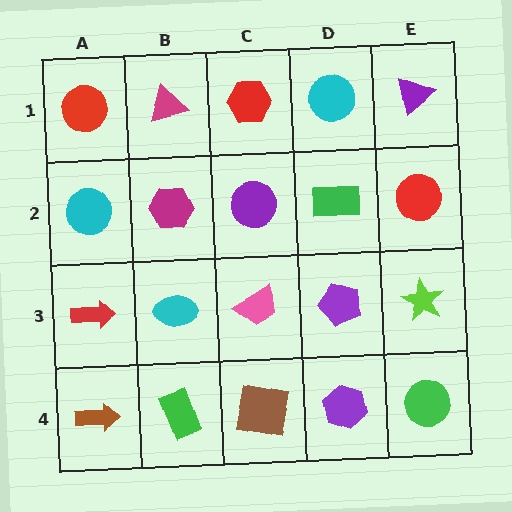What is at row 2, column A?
A cyan circle.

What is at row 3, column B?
A cyan ellipse.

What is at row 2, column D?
A green rectangle.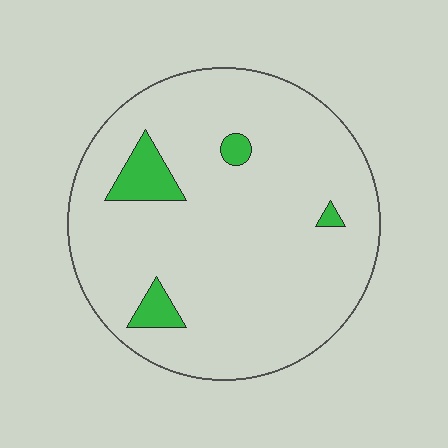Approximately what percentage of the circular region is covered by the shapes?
Approximately 10%.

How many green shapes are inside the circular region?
4.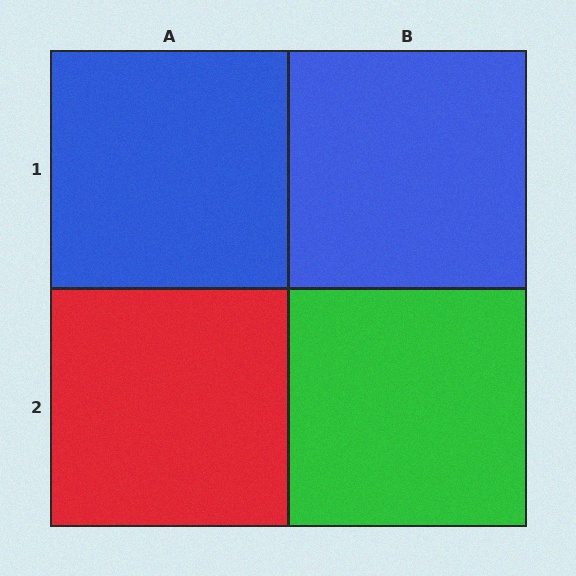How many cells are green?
1 cell is green.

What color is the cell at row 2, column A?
Red.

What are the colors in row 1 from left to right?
Blue, blue.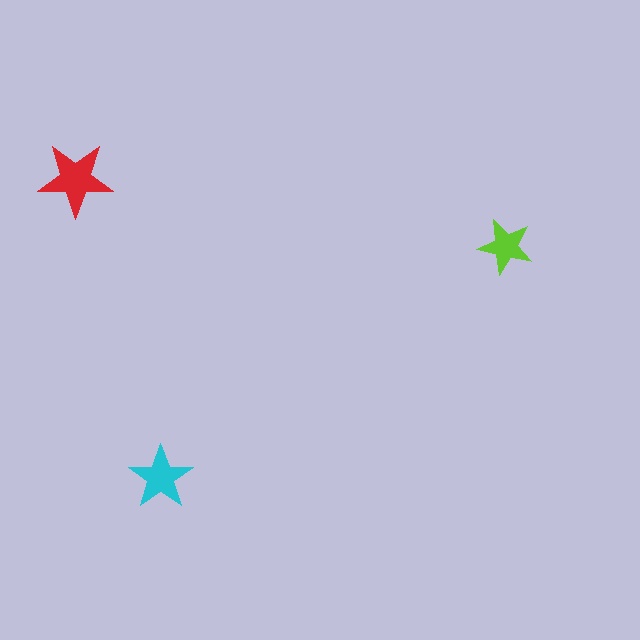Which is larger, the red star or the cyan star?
The red one.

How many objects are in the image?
There are 3 objects in the image.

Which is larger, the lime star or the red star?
The red one.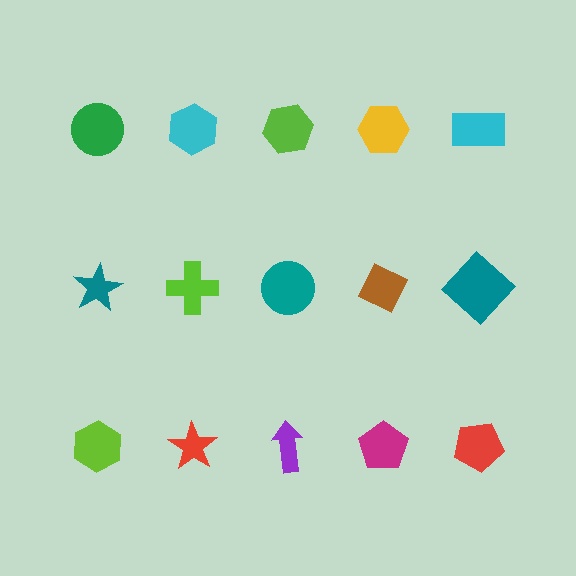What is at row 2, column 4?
A brown diamond.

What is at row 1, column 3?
A lime hexagon.